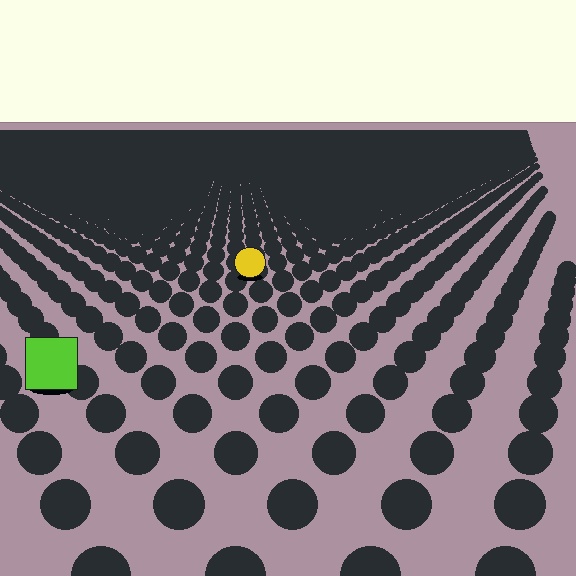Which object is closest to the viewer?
The lime square is closest. The texture marks near it are larger and more spread out.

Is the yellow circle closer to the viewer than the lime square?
No. The lime square is closer — you can tell from the texture gradient: the ground texture is coarser near it.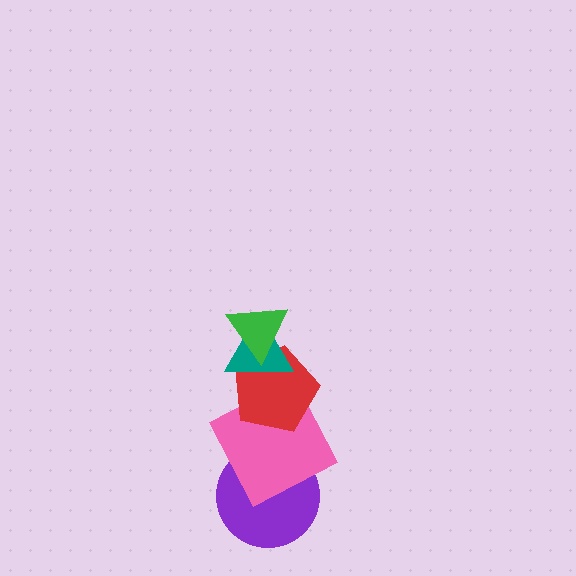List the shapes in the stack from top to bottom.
From top to bottom: the green triangle, the teal triangle, the red pentagon, the pink square, the purple circle.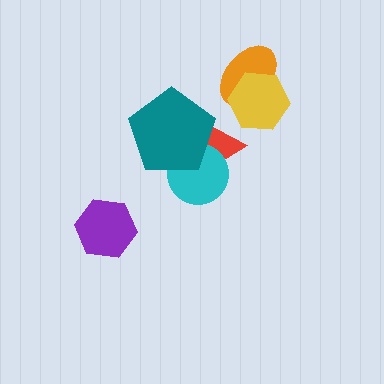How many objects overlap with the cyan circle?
2 objects overlap with the cyan circle.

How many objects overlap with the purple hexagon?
0 objects overlap with the purple hexagon.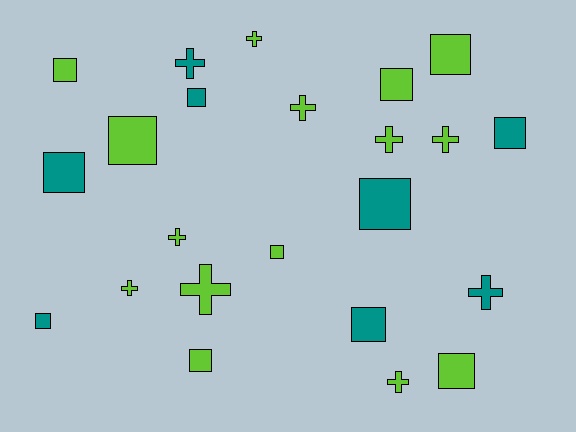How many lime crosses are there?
There are 8 lime crosses.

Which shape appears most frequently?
Square, with 13 objects.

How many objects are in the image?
There are 23 objects.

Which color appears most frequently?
Lime, with 15 objects.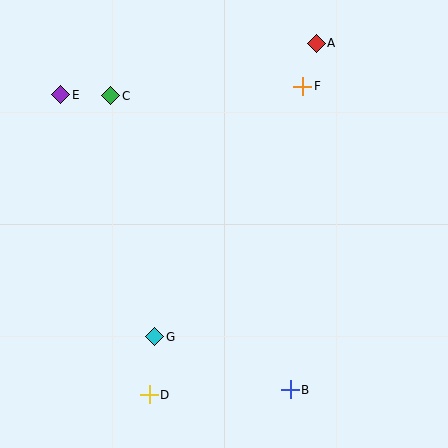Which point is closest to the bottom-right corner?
Point B is closest to the bottom-right corner.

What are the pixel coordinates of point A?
Point A is at (316, 43).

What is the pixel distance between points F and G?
The distance between F and G is 291 pixels.